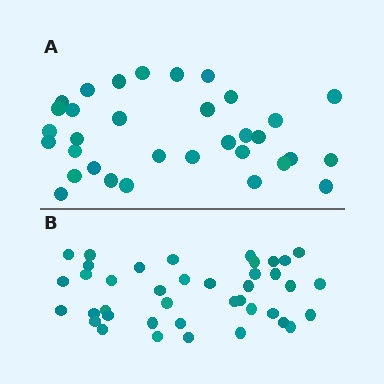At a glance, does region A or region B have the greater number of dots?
Region B (the bottom region) has more dots.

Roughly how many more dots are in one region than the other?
Region B has roughly 8 or so more dots than region A.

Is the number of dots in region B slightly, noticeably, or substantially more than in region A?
Region B has only slightly more — the two regions are fairly close. The ratio is roughly 1.2 to 1.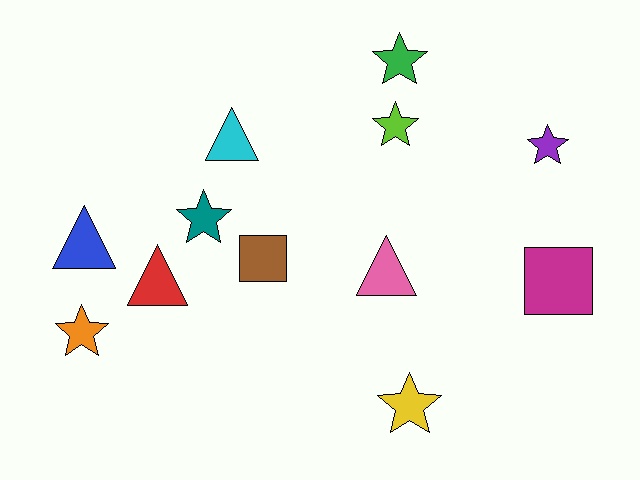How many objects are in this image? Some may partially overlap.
There are 12 objects.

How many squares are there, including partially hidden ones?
There are 2 squares.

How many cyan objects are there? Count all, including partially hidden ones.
There is 1 cyan object.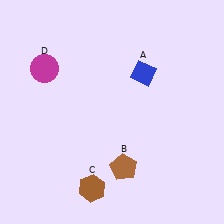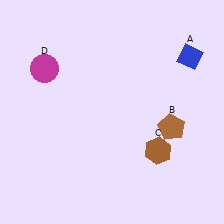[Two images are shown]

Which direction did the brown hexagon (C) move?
The brown hexagon (C) moved right.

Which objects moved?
The objects that moved are: the blue diamond (A), the brown pentagon (B), the brown hexagon (C).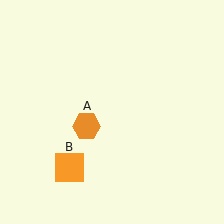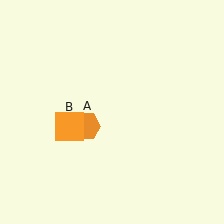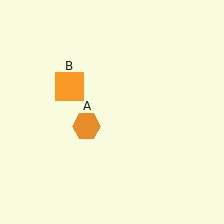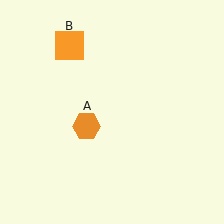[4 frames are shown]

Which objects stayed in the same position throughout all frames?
Orange hexagon (object A) remained stationary.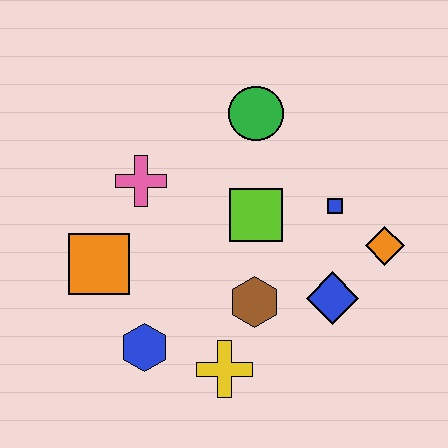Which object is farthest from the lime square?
The blue hexagon is farthest from the lime square.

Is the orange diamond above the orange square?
Yes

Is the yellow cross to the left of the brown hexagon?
Yes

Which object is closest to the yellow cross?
The brown hexagon is closest to the yellow cross.